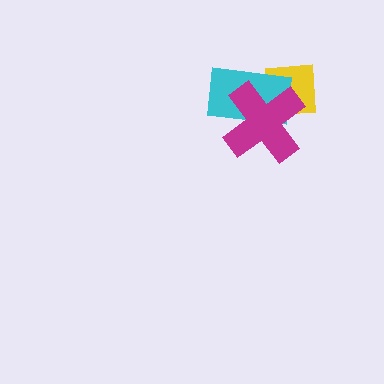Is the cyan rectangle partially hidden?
Yes, it is partially covered by another shape.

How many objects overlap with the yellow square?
2 objects overlap with the yellow square.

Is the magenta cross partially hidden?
No, no other shape covers it.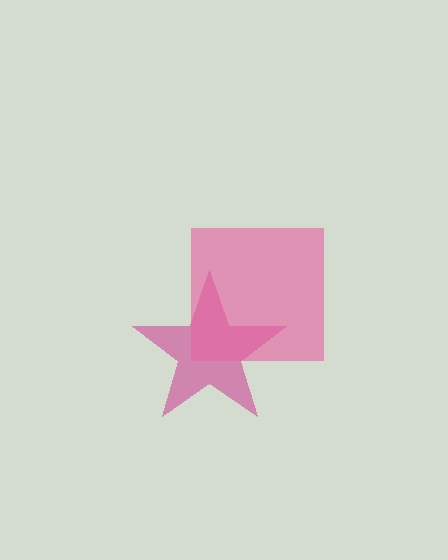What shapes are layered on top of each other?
The layered shapes are: a magenta star, a pink square.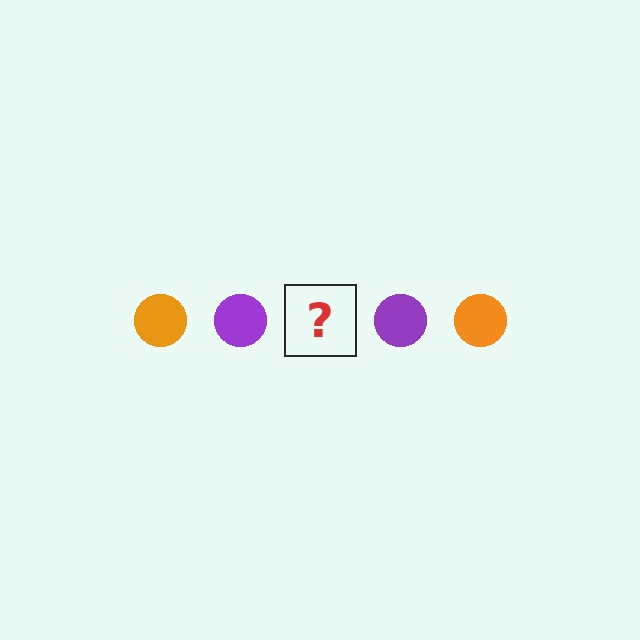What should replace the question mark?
The question mark should be replaced with an orange circle.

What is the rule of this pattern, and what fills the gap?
The rule is that the pattern cycles through orange, purple circles. The gap should be filled with an orange circle.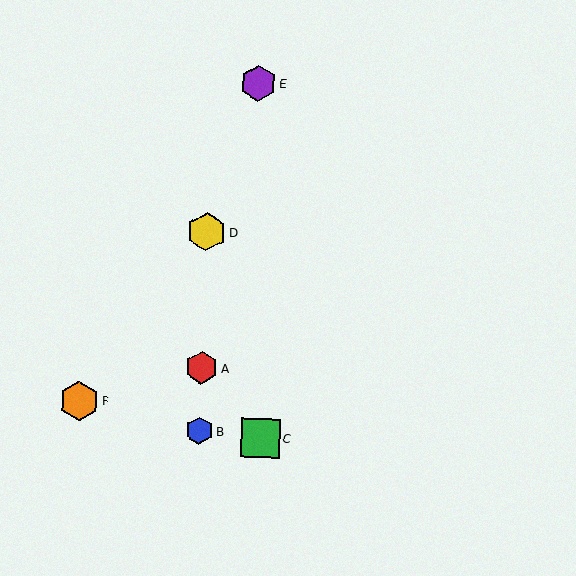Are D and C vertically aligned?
No, D is at x≈207 and C is at x≈260.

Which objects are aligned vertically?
Objects A, B, D are aligned vertically.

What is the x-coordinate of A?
Object A is at x≈202.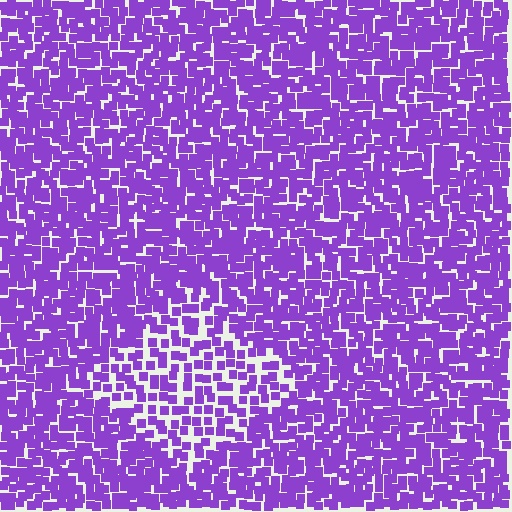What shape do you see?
I see a diamond.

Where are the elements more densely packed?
The elements are more densely packed outside the diamond boundary.